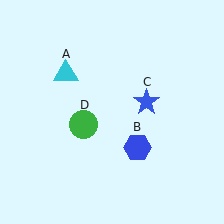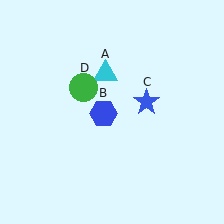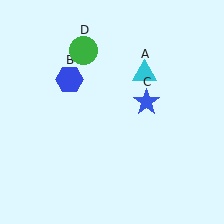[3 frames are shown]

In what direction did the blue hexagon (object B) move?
The blue hexagon (object B) moved up and to the left.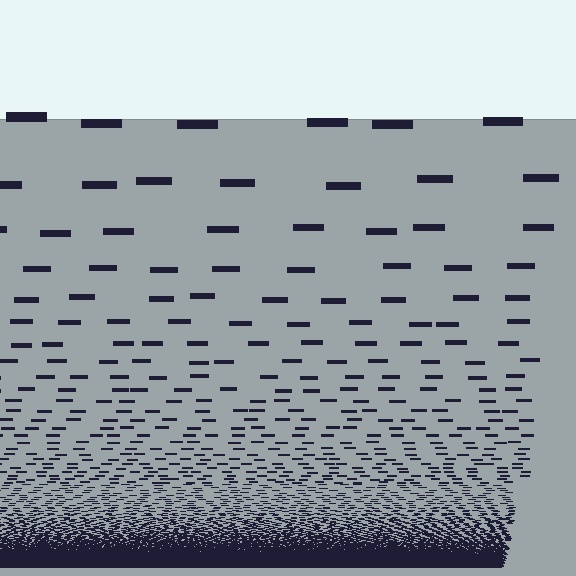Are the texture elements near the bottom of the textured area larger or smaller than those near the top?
Smaller. The gradient is inverted — elements near the bottom are smaller and denser.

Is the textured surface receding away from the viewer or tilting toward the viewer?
The surface appears to tilt toward the viewer. Texture elements get larger and sparser toward the top.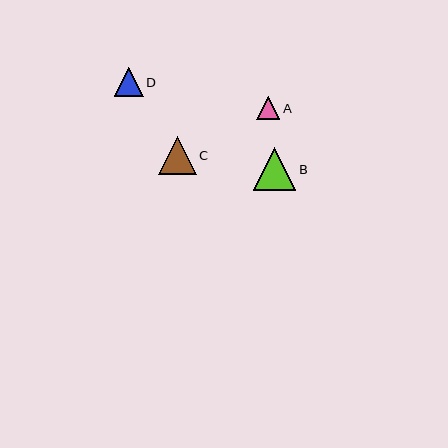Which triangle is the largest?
Triangle B is the largest with a size of approximately 43 pixels.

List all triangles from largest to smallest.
From largest to smallest: B, C, D, A.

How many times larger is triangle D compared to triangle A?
Triangle D is approximately 1.3 times the size of triangle A.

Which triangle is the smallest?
Triangle A is the smallest with a size of approximately 23 pixels.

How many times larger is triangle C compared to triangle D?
Triangle C is approximately 1.3 times the size of triangle D.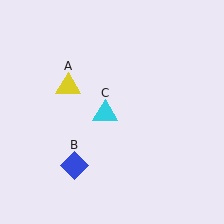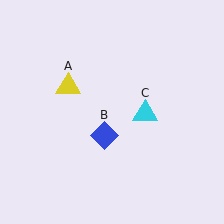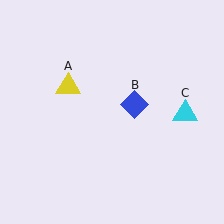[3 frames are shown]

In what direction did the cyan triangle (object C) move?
The cyan triangle (object C) moved right.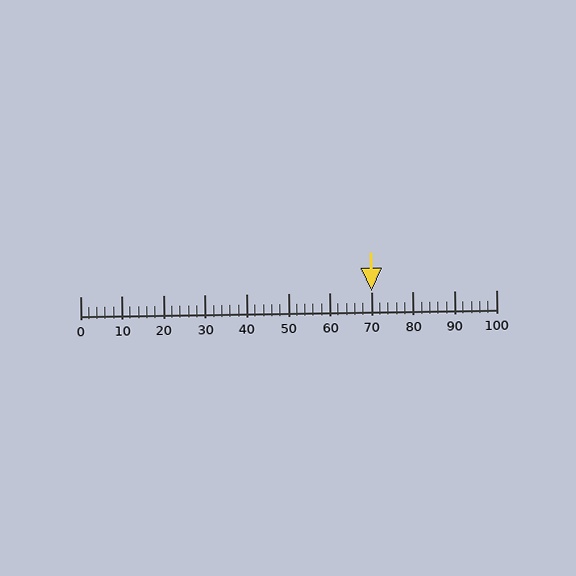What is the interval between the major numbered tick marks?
The major tick marks are spaced 10 units apart.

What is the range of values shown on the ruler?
The ruler shows values from 0 to 100.